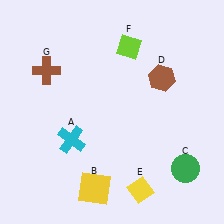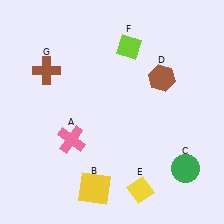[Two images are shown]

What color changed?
The cross (A) changed from cyan in Image 1 to pink in Image 2.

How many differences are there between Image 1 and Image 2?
There is 1 difference between the two images.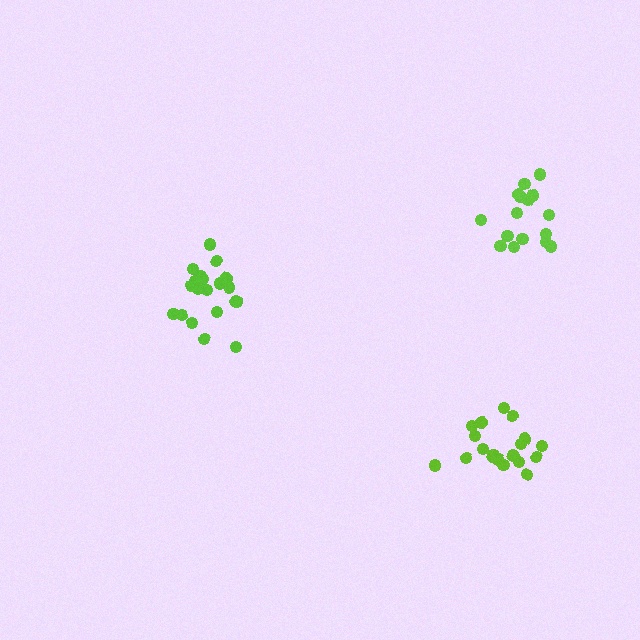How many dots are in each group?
Group 1: 21 dots, Group 2: 16 dots, Group 3: 20 dots (57 total).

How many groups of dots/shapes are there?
There are 3 groups.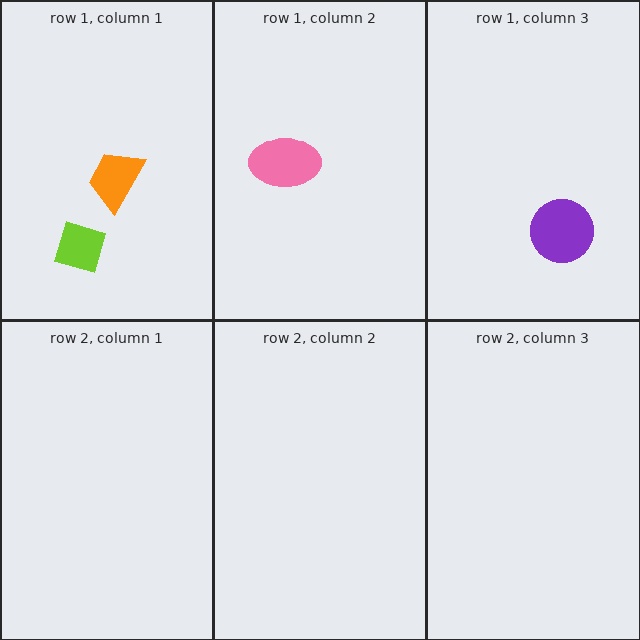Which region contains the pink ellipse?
The row 1, column 2 region.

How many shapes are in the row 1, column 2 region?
1.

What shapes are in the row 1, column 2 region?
The pink ellipse.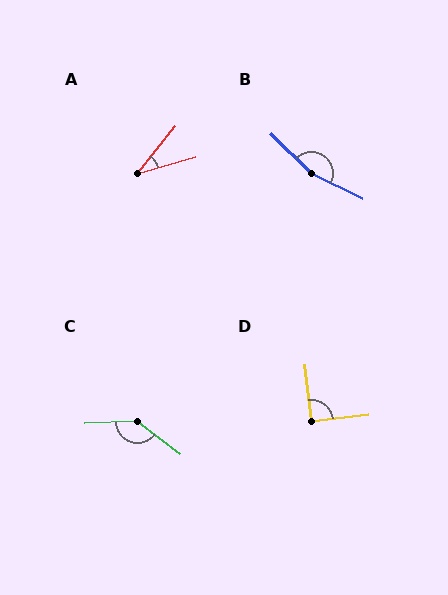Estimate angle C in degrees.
Approximately 141 degrees.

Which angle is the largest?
B, at approximately 161 degrees.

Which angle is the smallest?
A, at approximately 35 degrees.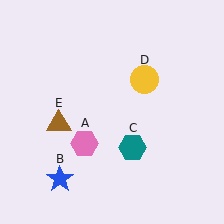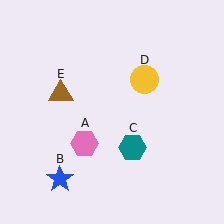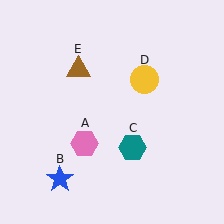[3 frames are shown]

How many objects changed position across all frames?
1 object changed position: brown triangle (object E).